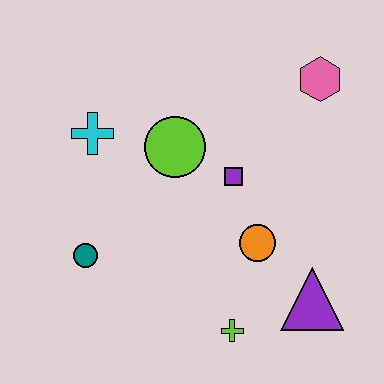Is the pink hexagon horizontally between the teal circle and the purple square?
No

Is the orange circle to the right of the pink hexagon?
No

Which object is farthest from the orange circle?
The cyan cross is farthest from the orange circle.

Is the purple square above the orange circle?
Yes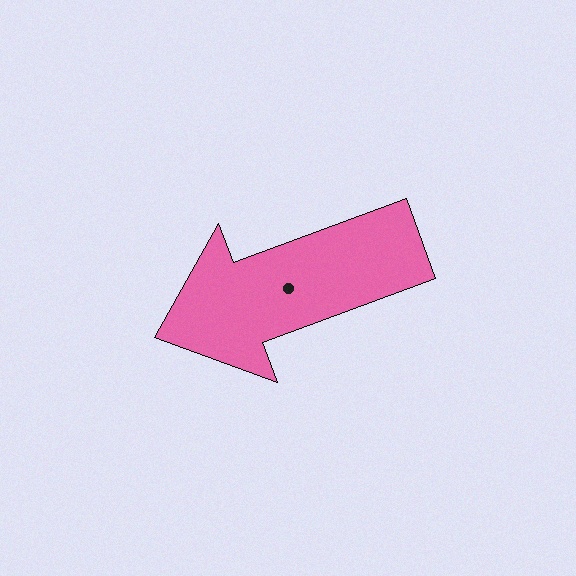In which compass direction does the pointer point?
West.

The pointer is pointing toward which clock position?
Roughly 8 o'clock.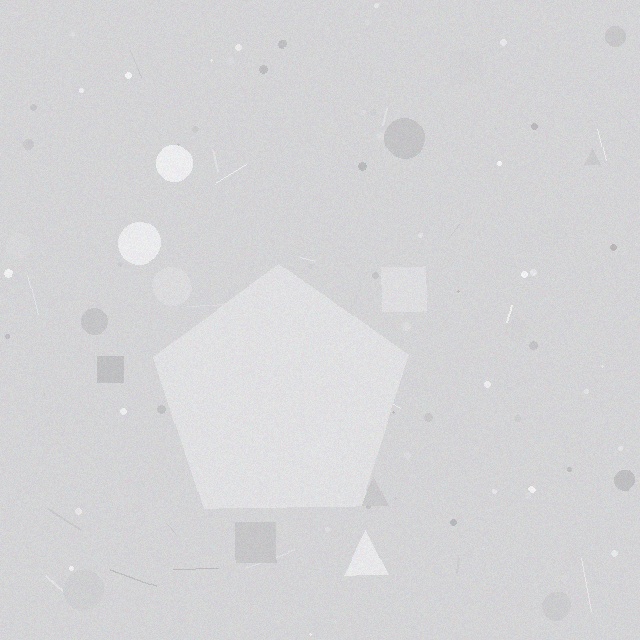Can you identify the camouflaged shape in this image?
The camouflaged shape is a pentagon.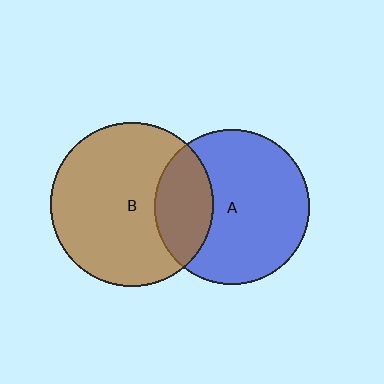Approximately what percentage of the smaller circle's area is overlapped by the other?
Approximately 25%.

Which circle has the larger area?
Circle B (brown).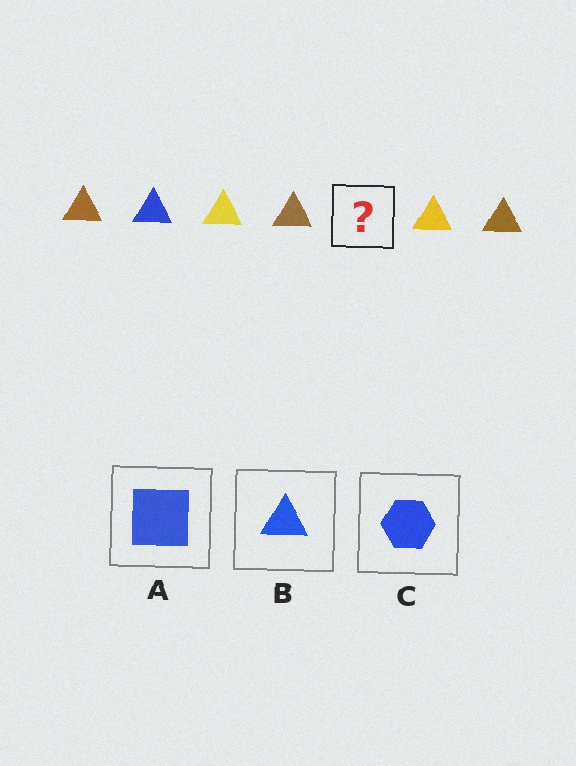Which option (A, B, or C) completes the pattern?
B.